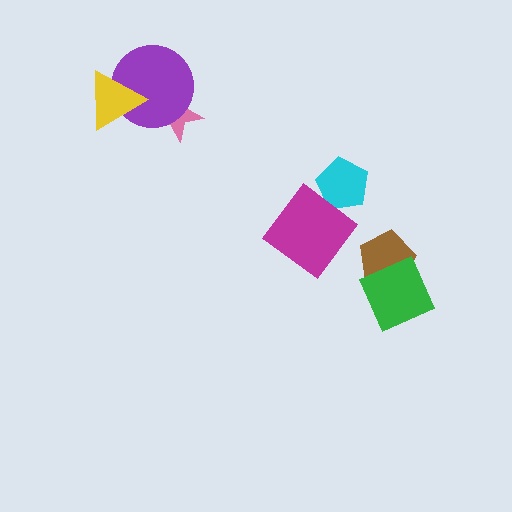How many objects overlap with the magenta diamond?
1 object overlaps with the magenta diamond.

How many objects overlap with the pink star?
1 object overlaps with the pink star.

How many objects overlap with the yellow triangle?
1 object overlaps with the yellow triangle.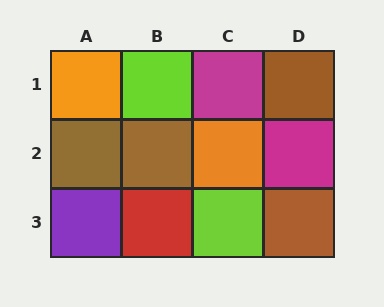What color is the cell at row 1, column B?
Lime.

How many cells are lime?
2 cells are lime.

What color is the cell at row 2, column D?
Magenta.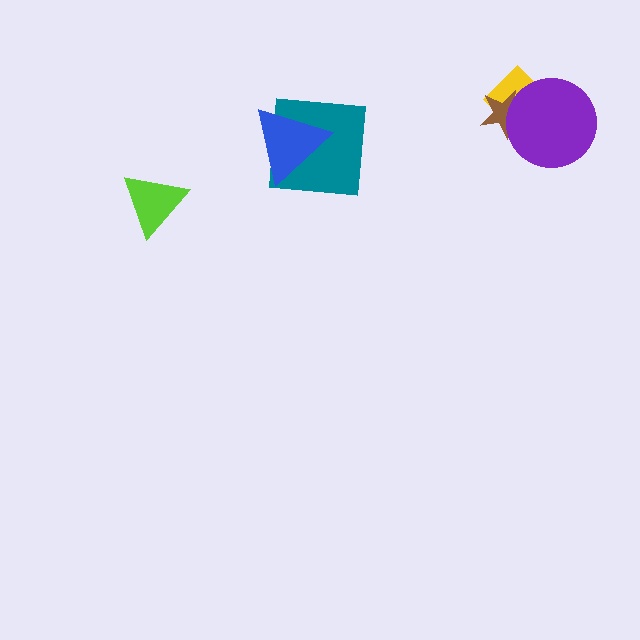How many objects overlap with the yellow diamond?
2 objects overlap with the yellow diamond.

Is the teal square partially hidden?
Yes, it is partially covered by another shape.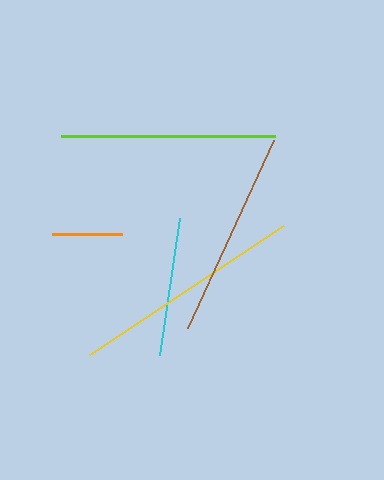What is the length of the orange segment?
The orange segment is approximately 71 pixels long.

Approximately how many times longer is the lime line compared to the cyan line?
The lime line is approximately 1.5 times the length of the cyan line.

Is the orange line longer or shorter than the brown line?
The brown line is longer than the orange line.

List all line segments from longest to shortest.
From longest to shortest: yellow, lime, brown, cyan, orange.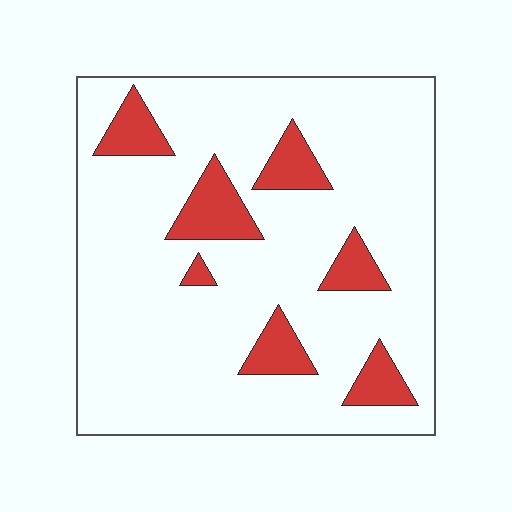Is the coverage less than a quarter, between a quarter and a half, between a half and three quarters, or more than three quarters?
Less than a quarter.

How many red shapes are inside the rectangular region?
7.